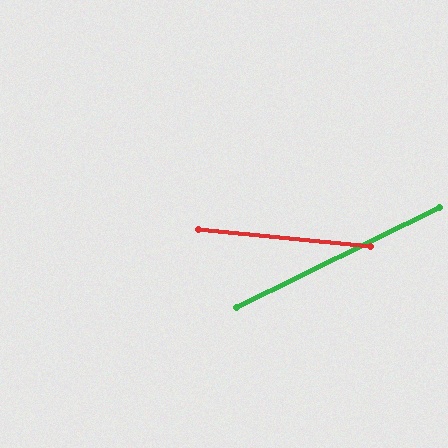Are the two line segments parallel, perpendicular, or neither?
Neither parallel nor perpendicular — they differ by about 32°.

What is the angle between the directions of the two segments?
Approximately 32 degrees.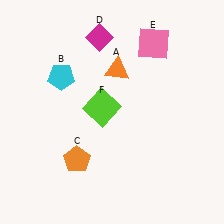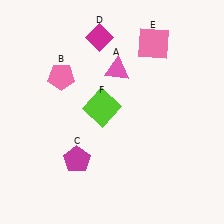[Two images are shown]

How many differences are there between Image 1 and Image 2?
There are 3 differences between the two images.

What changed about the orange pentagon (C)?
In Image 1, C is orange. In Image 2, it changed to magenta.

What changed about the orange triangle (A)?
In Image 1, A is orange. In Image 2, it changed to pink.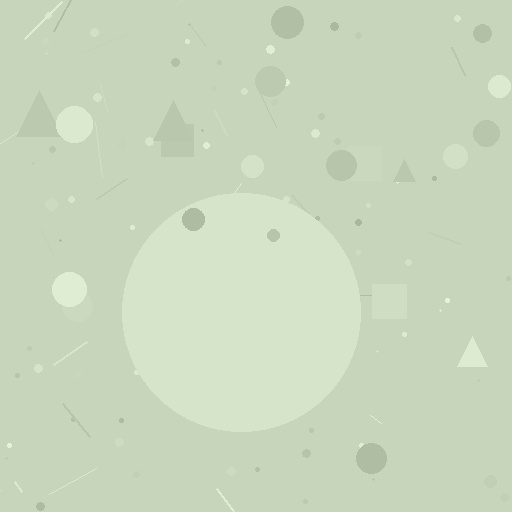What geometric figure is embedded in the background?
A circle is embedded in the background.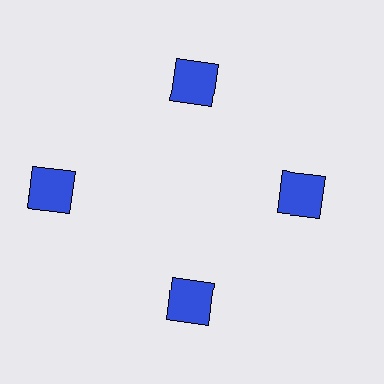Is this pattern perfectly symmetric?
No. The 4 blue squares are arranged in a ring, but one element near the 9 o'clock position is pushed outward from the center, breaking the 4-fold rotational symmetry.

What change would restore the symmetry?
The symmetry would be restored by moving it inward, back onto the ring so that all 4 squares sit at equal angles and equal distance from the center.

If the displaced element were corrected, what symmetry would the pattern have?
It would have 4-fold rotational symmetry — the pattern would map onto itself every 90 degrees.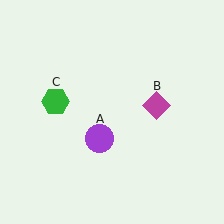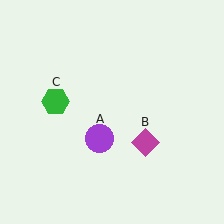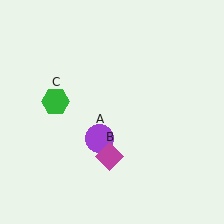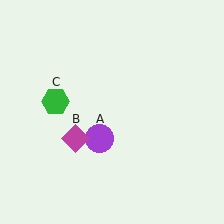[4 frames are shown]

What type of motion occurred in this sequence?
The magenta diamond (object B) rotated clockwise around the center of the scene.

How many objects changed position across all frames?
1 object changed position: magenta diamond (object B).